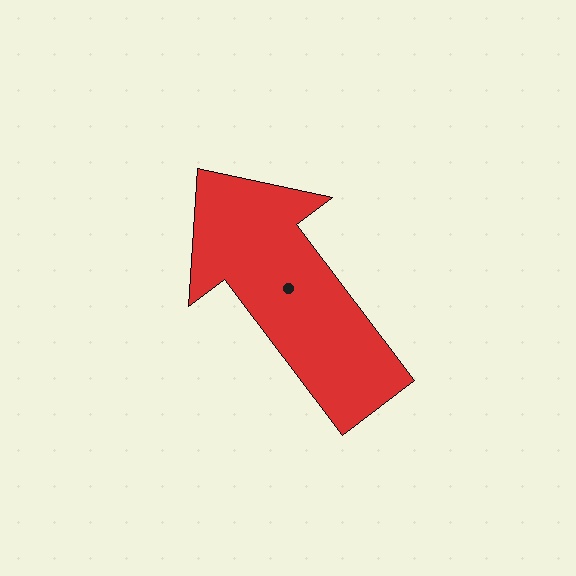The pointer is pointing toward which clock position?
Roughly 11 o'clock.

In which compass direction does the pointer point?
Northwest.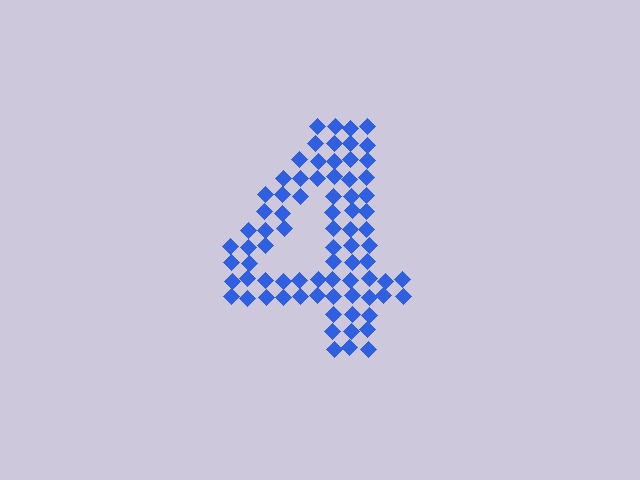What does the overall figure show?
The overall figure shows the digit 4.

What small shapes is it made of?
It is made of small diamonds.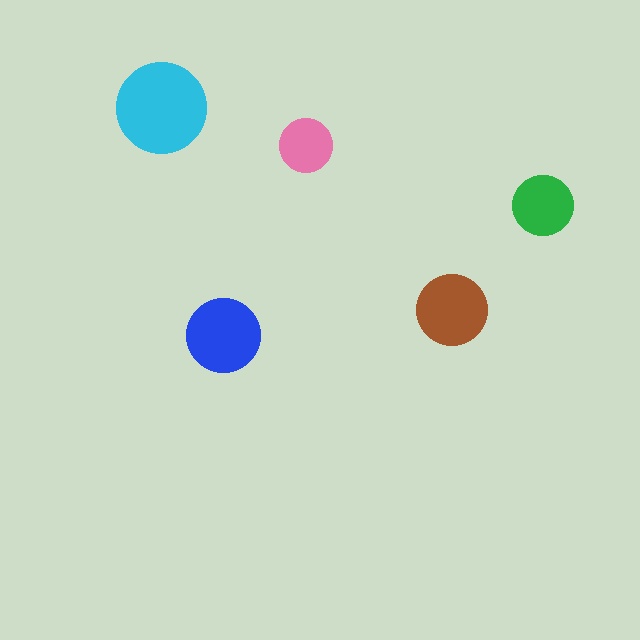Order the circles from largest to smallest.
the cyan one, the blue one, the brown one, the green one, the pink one.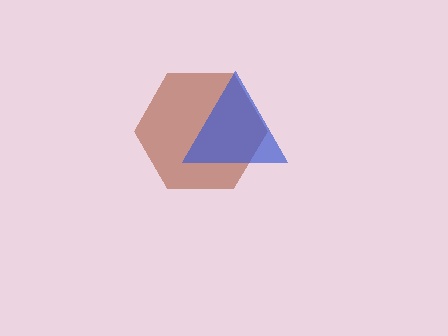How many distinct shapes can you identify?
There are 2 distinct shapes: a brown hexagon, a blue triangle.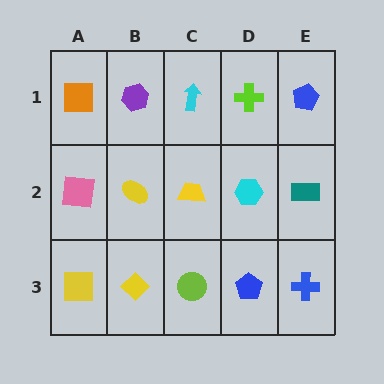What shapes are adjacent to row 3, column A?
A pink square (row 2, column A), a yellow diamond (row 3, column B).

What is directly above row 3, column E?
A teal rectangle.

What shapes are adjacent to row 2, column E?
A blue pentagon (row 1, column E), a blue cross (row 3, column E), a cyan hexagon (row 2, column D).